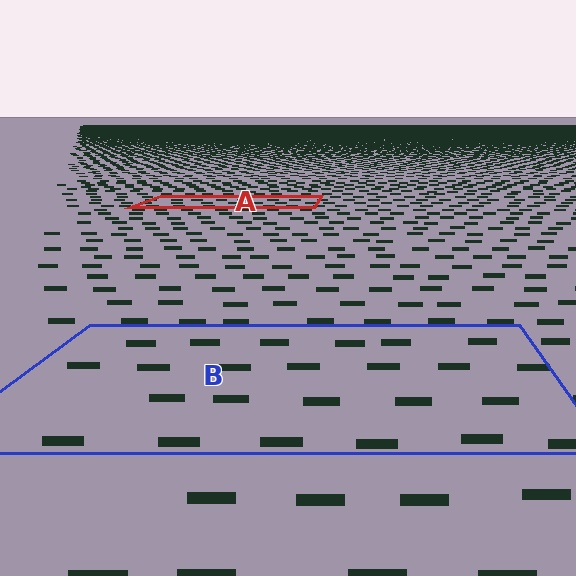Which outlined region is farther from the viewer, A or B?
Region A is farther from the viewer — the texture elements inside it appear smaller and more densely packed.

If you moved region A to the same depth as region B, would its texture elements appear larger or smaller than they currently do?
They would appear larger. At a closer depth, the same texture elements are projected at a bigger on-screen size.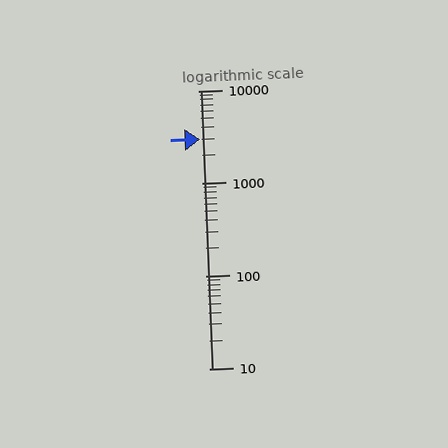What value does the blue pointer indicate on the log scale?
The pointer indicates approximately 3000.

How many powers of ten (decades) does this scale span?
The scale spans 3 decades, from 10 to 10000.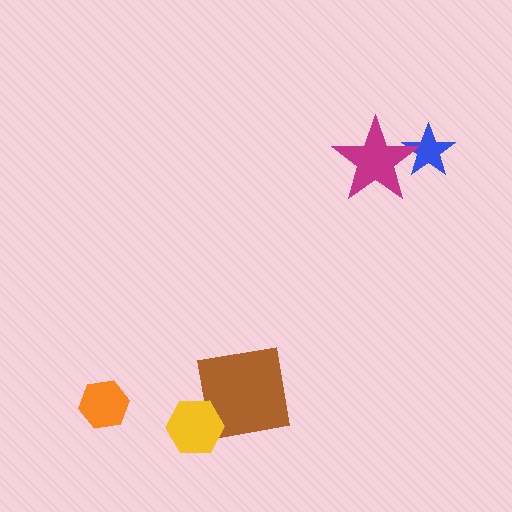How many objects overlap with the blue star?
1 object overlaps with the blue star.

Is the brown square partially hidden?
Yes, it is partially covered by another shape.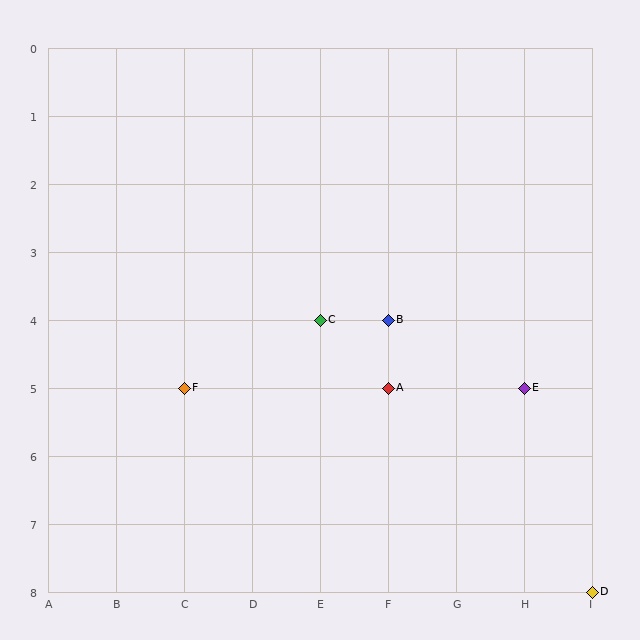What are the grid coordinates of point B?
Point B is at grid coordinates (F, 4).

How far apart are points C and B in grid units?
Points C and B are 1 column apart.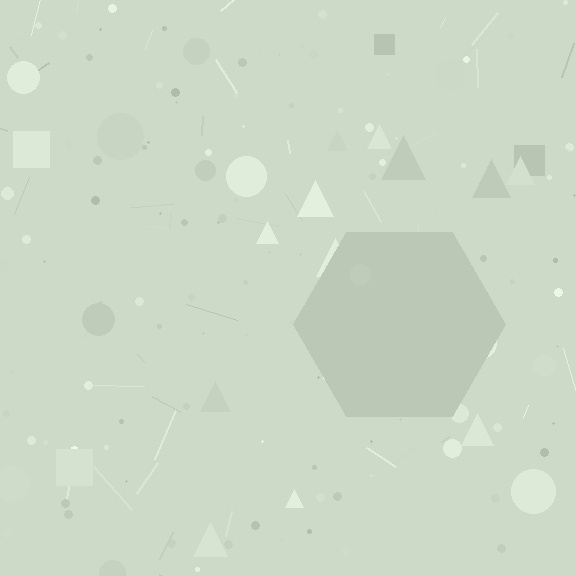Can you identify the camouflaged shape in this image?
The camouflaged shape is a hexagon.